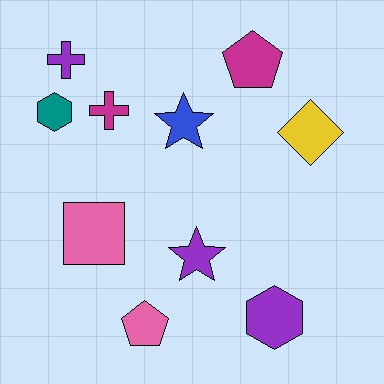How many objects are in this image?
There are 10 objects.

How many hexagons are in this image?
There are 2 hexagons.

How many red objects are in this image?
There are no red objects.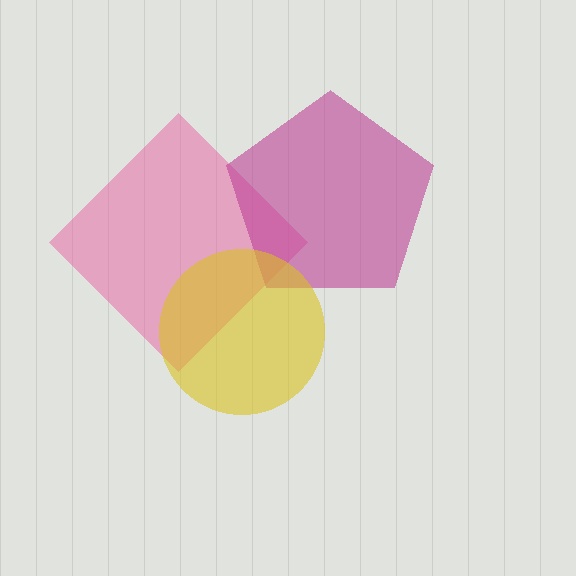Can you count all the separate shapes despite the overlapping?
Yes, there are 3 separate shapes.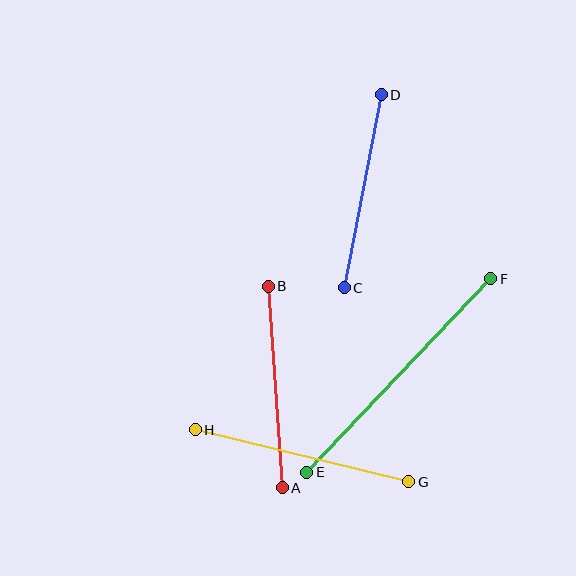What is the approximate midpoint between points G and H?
The midpoint is at approximately (302, 456) pixels.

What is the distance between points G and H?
The distance is approximately 219 pixels.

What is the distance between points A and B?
The distance is approximately 201 pixels.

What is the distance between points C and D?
The distance is approximately 196 pixels.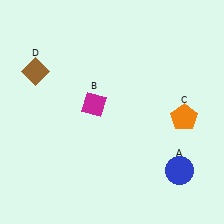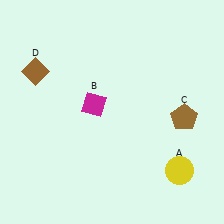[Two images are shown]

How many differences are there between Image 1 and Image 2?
There are 2 differences between the two images.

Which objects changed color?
A changed from blue to yellow. C changed from orange to brown.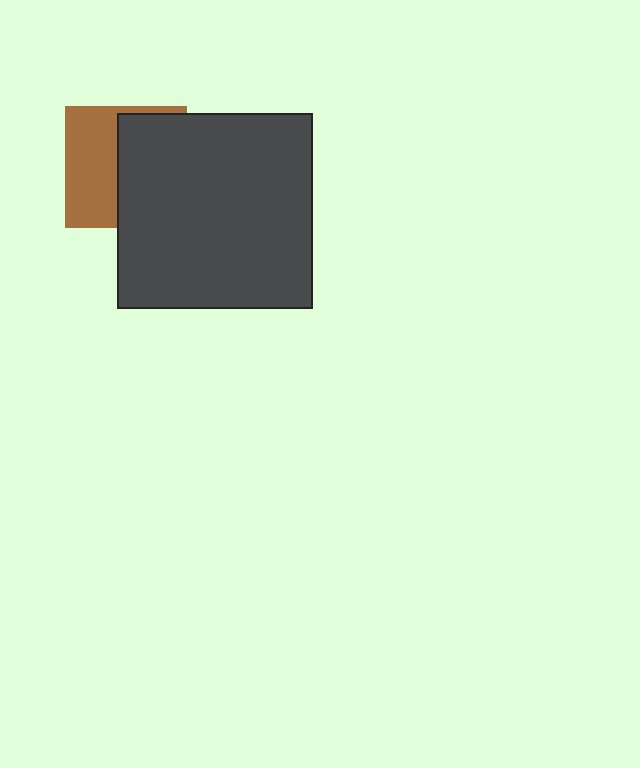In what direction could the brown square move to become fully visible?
The brown square could move left. That would shift it out from behind the dark gray square entirely.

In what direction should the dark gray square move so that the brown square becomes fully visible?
The dark gray square should move right. That is the shortest direction to clear the overlap and leave the brown square fully visible.